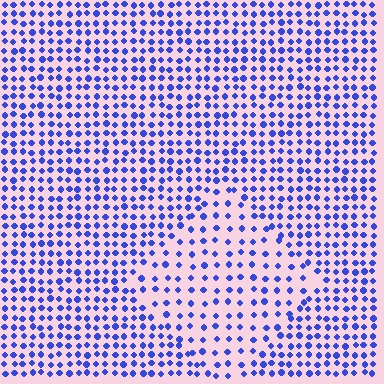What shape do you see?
I see a diamond.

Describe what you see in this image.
The image contains small blue elements arranged at two different densities. A diamond-shaped region is visible where the elements are less densely packed than the surrounding area.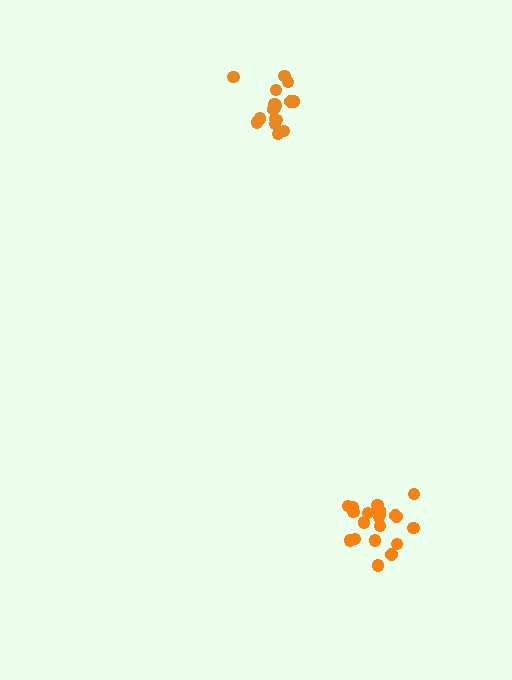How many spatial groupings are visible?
There are 2 spatial groupings.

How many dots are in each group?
Group 1: 20 dots, Group 2: 17 dots (37 total).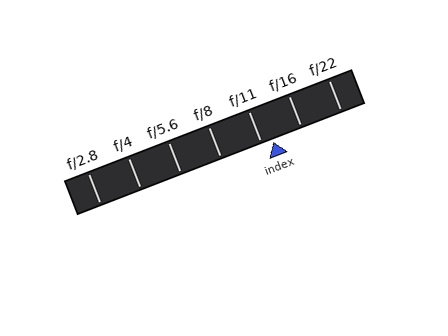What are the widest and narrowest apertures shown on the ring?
The widest aperture shown is f/2.8 and the narrowest is f/22.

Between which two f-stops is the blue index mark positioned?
The index mark is between f/11 and f/16.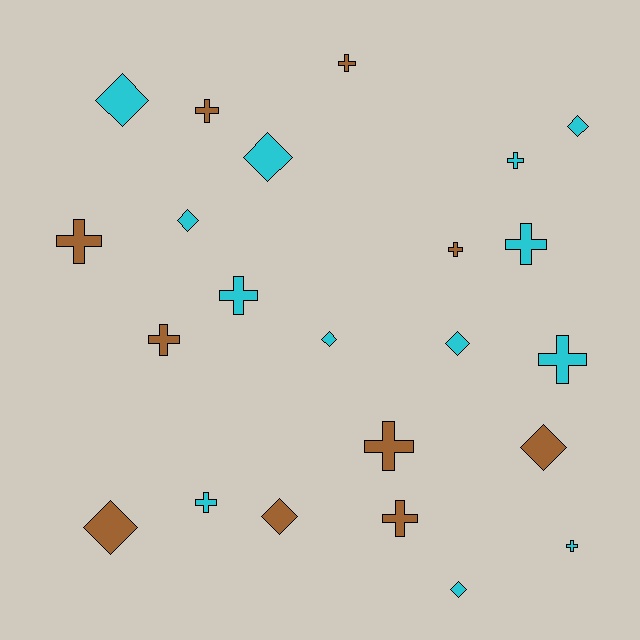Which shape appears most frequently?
Cross, with 13 objects.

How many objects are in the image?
There are 23 objects.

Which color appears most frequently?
Cyan, with 13 objects.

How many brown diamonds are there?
There are 3 brown diamonds.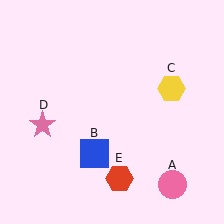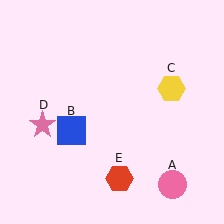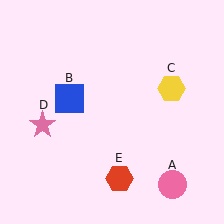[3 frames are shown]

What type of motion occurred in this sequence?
The blue square (object B) rotated clockwise around the center of the scene.